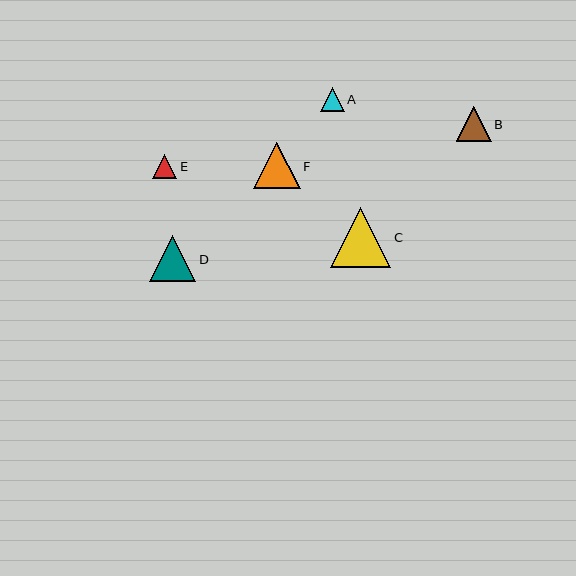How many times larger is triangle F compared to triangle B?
Triangle F is approximately 1.3 times the size of triangle B.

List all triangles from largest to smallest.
From largest to smallest: C, D, F, B, E, A.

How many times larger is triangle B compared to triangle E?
Triangle B is approximately 1.4 times the size of triangle E.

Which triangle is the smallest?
Triangle A is the smallest with a size of approximately 24 pixels.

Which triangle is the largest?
Triangle C is the largest with a size of approximately 60 pixels.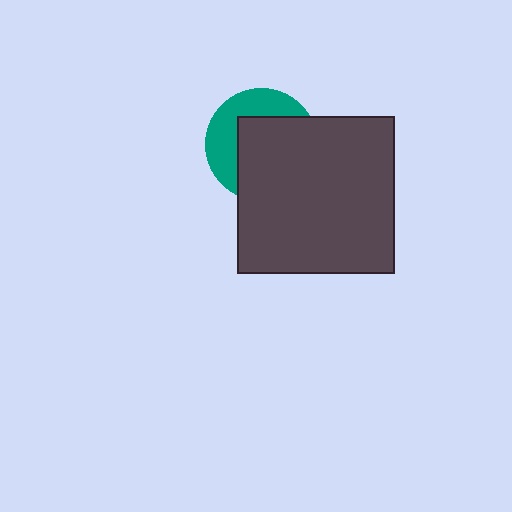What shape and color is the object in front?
The object in front is a dark gray square.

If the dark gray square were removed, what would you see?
You would see the complete teal circle.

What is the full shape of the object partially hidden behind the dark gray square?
The partially hidden object is a teal circle.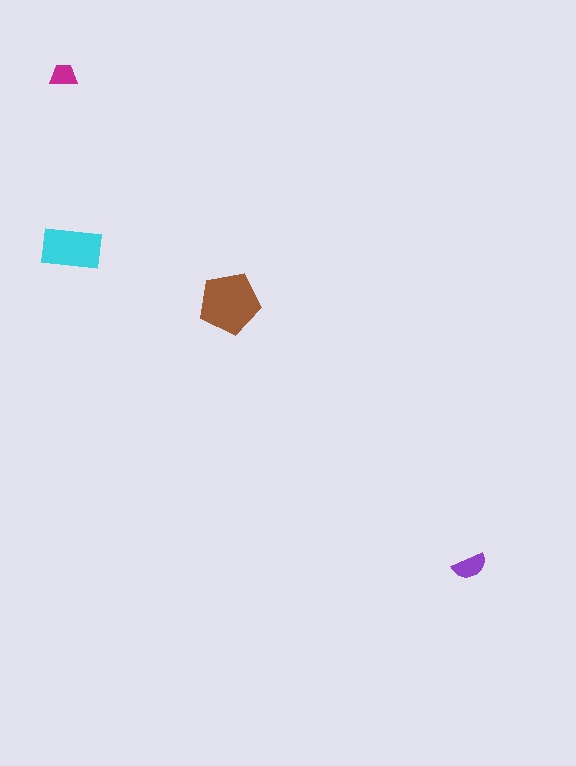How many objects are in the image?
There are 4 objects in the image.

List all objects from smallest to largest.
The magenta trapezoid, the purple semicircle, the cyan rectangle, the brown pentagon.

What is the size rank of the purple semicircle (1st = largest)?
3rd.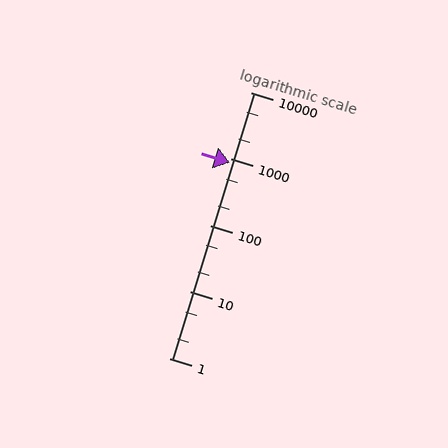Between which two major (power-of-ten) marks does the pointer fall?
The pointer is between 100 and 1000.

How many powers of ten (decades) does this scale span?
The scale spans 4 decades, from 1 to 10000.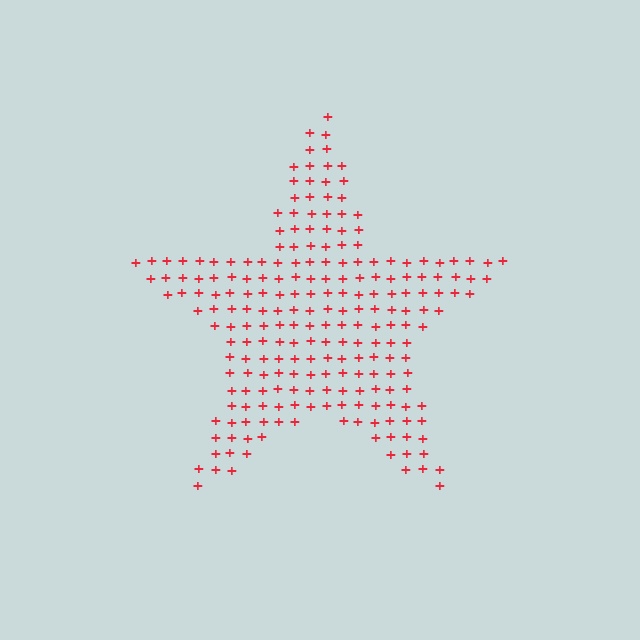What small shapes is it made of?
It is made of small plus signs.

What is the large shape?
The large shape is a star.